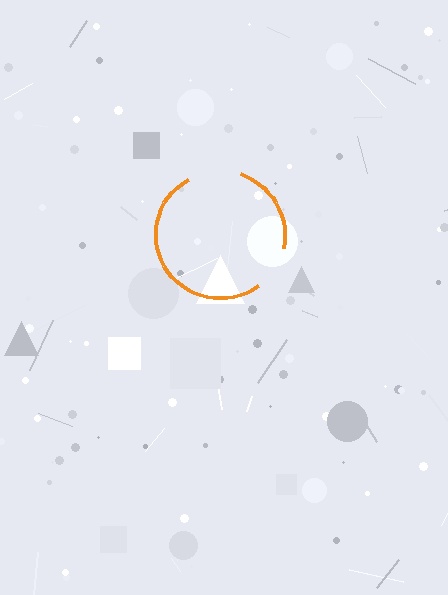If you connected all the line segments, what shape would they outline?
They would outline a circle.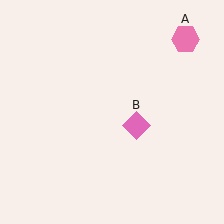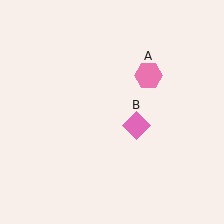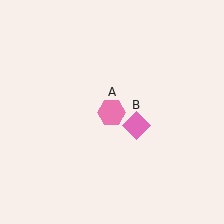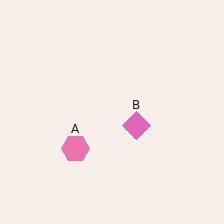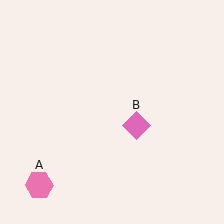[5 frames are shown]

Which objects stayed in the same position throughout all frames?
Pink diamond (object B) remained stationary.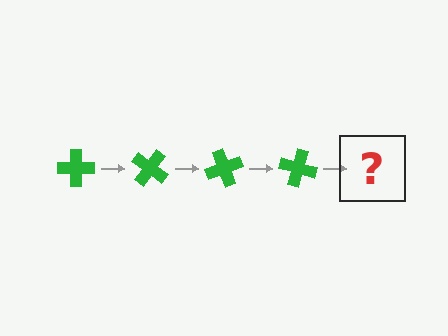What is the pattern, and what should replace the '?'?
The pattern is that the cross rotates 35 degrees each step. The '?' should be a green cross rotated 140 degrees.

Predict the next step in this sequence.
The next step is a green cross rotated 140 degrees.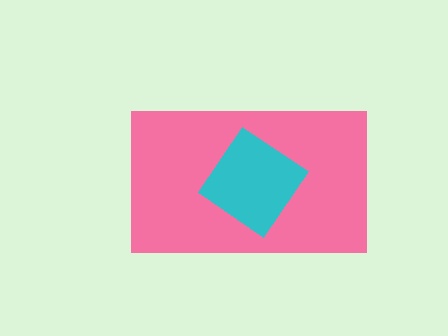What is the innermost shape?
The cyan diamond.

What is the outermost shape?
The pink rectangle.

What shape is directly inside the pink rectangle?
The cyan diamond.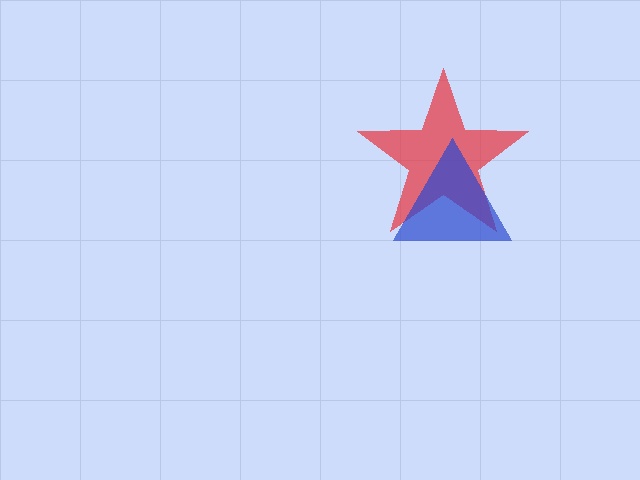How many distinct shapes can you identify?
There are 2 distinct shapes: a red star, a blue triangle.